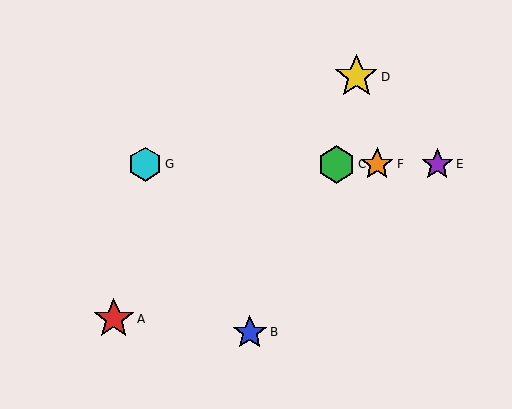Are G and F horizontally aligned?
Yes, both are at y≈164.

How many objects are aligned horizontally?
4 objects (C, E, F, G) are aligned horizontally.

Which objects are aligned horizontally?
Objects C, E, F, G are aligned horizontally.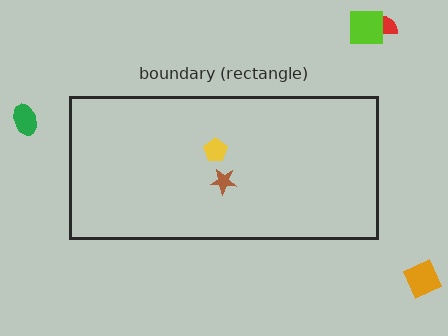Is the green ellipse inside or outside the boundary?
Outside.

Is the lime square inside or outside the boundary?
Outside.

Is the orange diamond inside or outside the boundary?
Outside.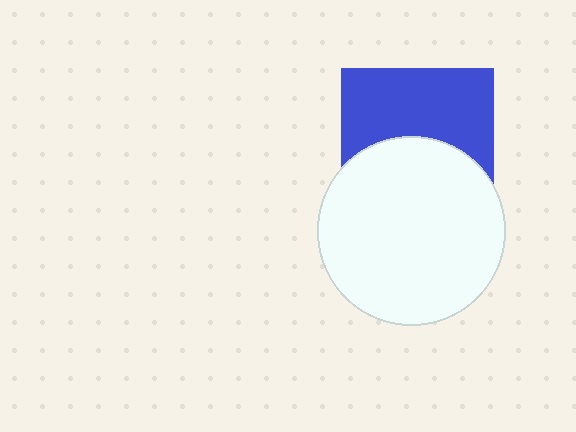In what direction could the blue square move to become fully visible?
The blue square could move up. That would shift it out from behind the white circle entirely.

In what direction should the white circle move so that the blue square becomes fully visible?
The white circle should move down. That is the shortest direction to clear the overlap and leave the blue square fully visible.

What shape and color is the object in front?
The object in front is a white circle.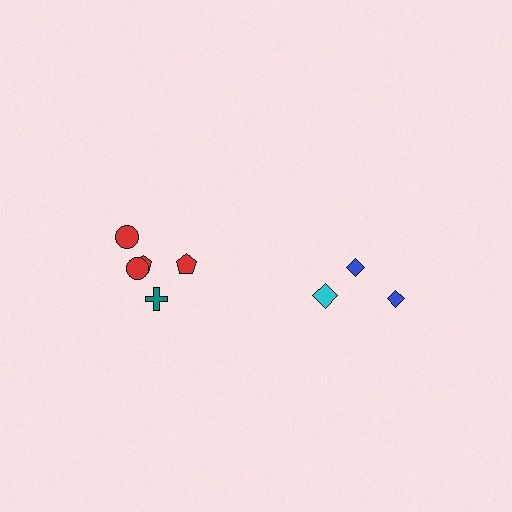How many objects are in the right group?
There are 3 objects.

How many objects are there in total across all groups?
There are 8 objects.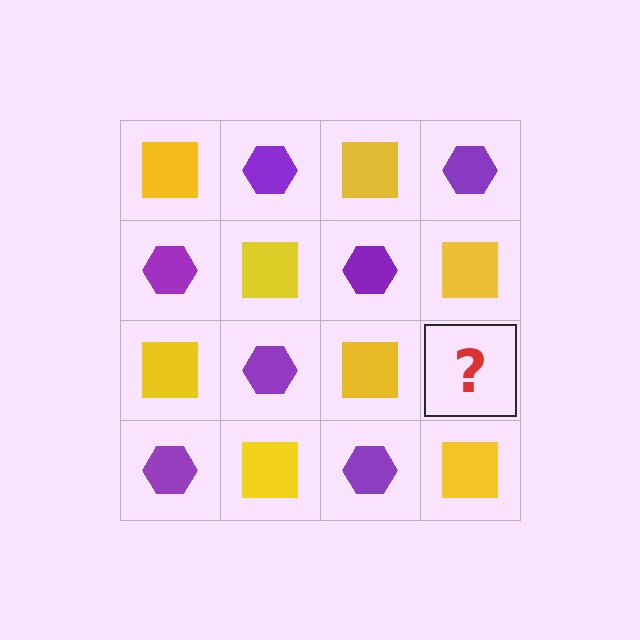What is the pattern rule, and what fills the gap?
The rule is that it alternates yellow square and purple hexagon in a checkerboard pattern. The gap should be filled with a purple hexagon.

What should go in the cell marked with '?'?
The missing cell should contain a purple hexagon.